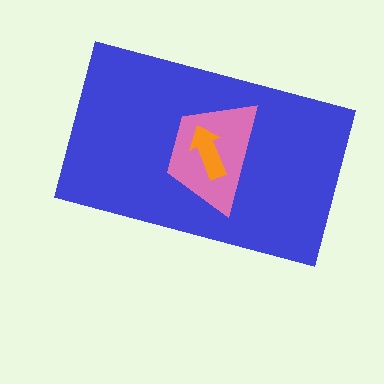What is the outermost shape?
The blue rectangle.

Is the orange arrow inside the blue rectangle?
Yes.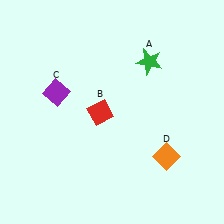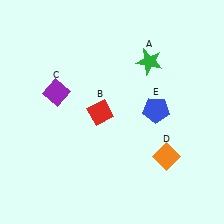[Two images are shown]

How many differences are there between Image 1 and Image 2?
There is 1 difference between the two images.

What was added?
A blue pentagon (E) was added in Image 2.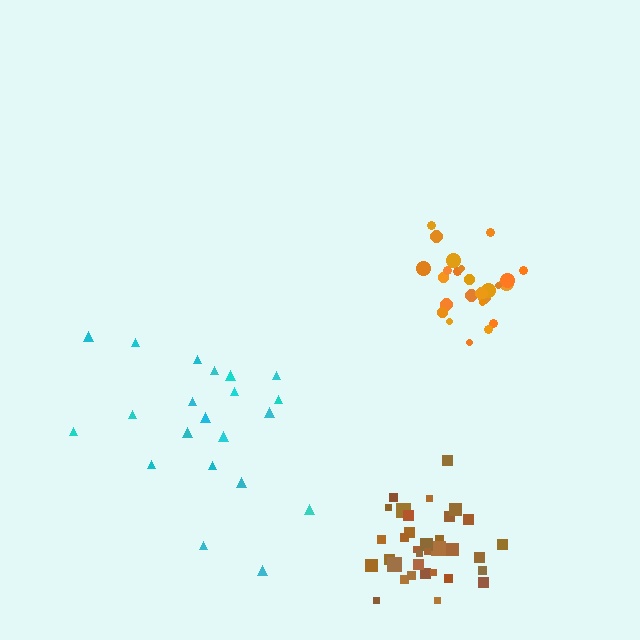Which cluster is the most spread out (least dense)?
Cyan.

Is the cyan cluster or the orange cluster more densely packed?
Orange.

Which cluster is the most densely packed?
Orange.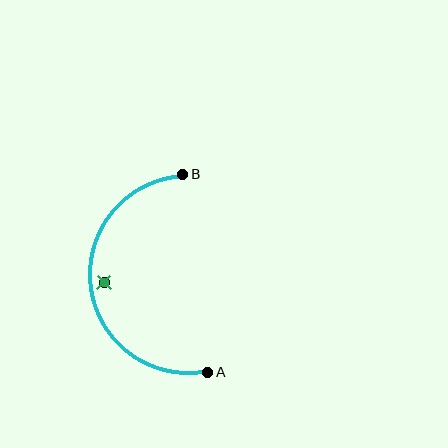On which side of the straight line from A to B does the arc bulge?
The arc bulges to the left of the straight line connecting A and B.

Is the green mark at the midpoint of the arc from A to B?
No — the green mark does not lie on the arc at all. It sits slightly inside the curve.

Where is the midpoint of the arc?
The arc midpoint is the point on the curve farthest from the straight line joining A and B. It sits to the left of that line.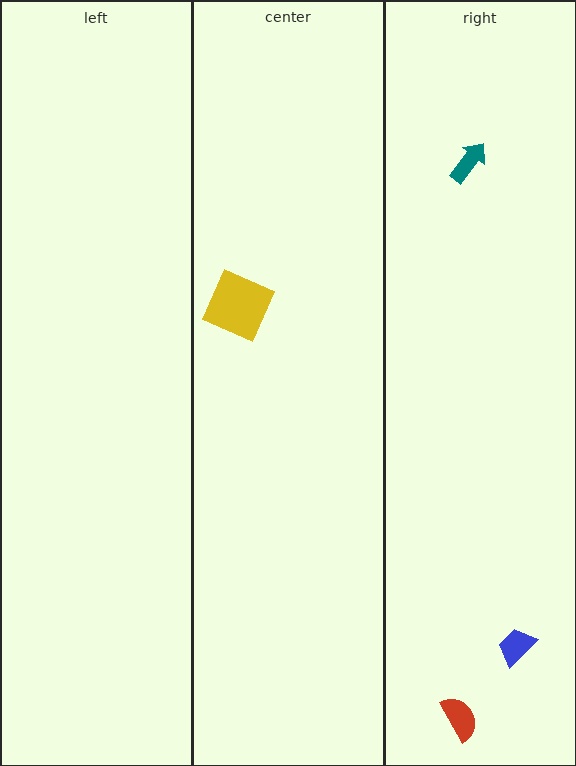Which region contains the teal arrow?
The right region.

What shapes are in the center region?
The yellow square.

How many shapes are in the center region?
1.